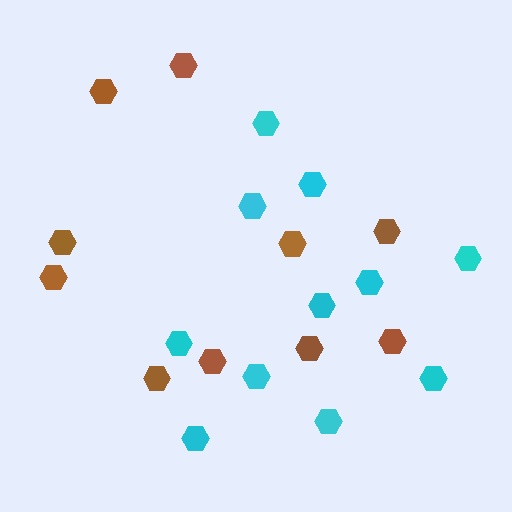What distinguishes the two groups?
There are 2 groups: one group of brown hexagons (10) and one group of cyan hexagons (11).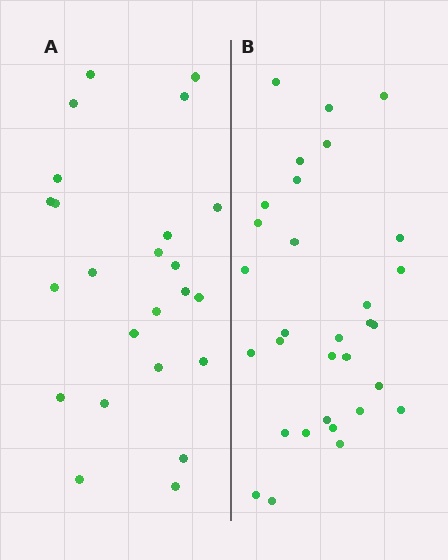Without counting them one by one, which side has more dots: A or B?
Region B (the right region) has more dots.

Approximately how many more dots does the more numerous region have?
Region B has roughly 8 or so more dots than region A.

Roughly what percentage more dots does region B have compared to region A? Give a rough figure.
About 30% more.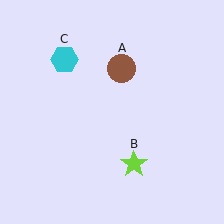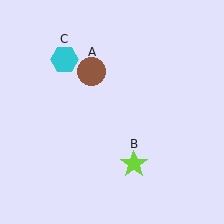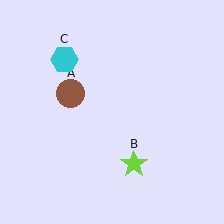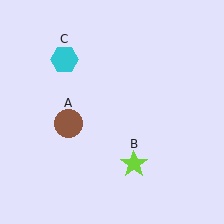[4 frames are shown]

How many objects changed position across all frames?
1 object changed position: brown circle (object A).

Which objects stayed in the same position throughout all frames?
Lime star (object B) and cyan hexagon (object C) remained stationary.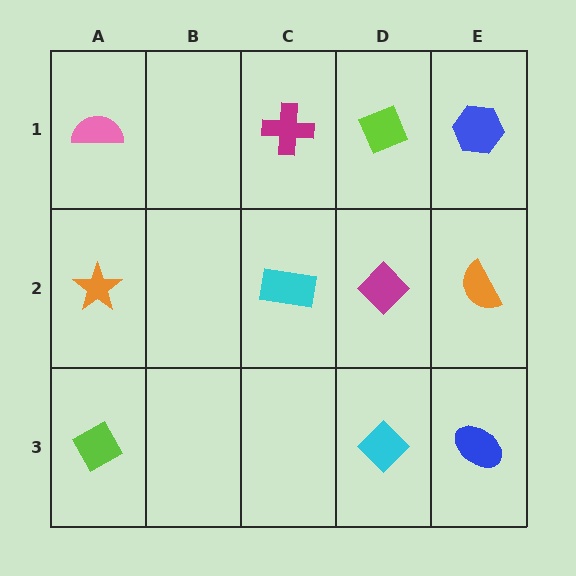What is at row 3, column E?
A blue ellipse.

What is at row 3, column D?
A cyan diamond.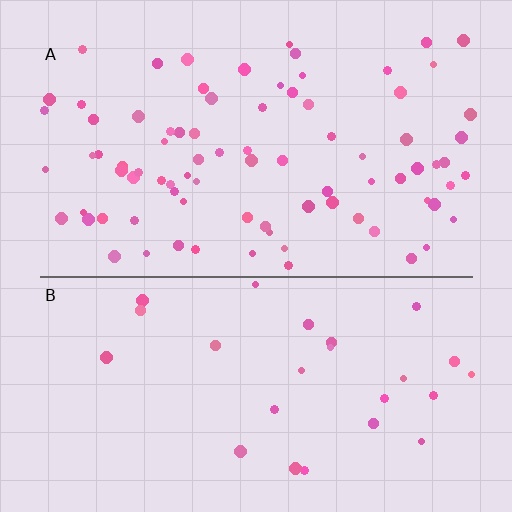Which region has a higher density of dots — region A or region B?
A (the top).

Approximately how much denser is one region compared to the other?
Approximately 3.2× — region A over region B.